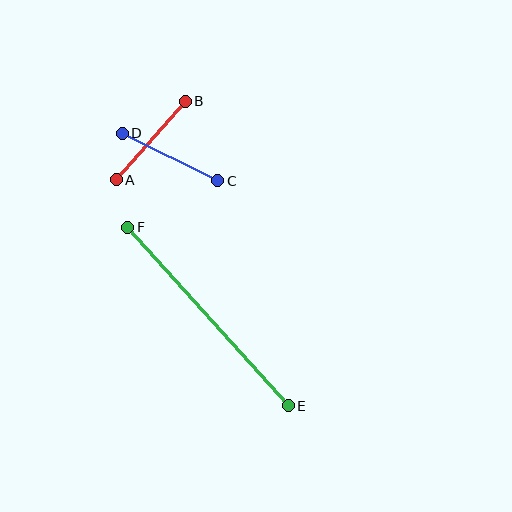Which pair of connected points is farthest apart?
Points E and F are farthest apart.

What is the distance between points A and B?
The distance is approximately 105 pixels.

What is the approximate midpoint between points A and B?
The midpoint is at approximately (151, 141) pixels.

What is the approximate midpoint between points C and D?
The midpoint is at approximately (170, 157) pixels.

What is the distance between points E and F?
The distance is approximately 240 pixels.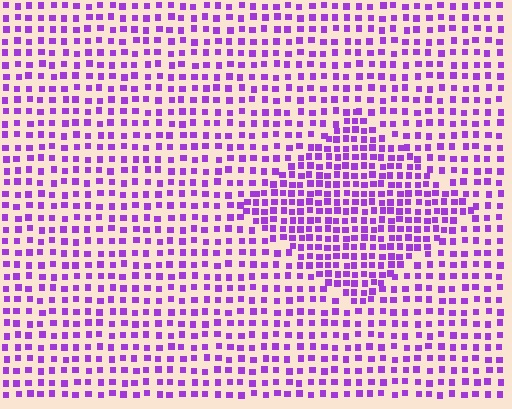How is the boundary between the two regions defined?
The boundary is defined by a change in element density (approximately 1.7x ratio). All elements are the same color, size, and shape.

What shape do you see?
I see a diamond.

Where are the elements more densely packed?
The elements are more densely packed inside the diamond boundary.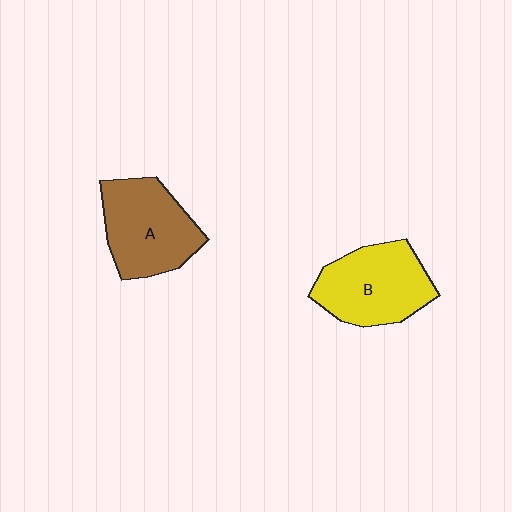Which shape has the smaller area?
Shape A (brown).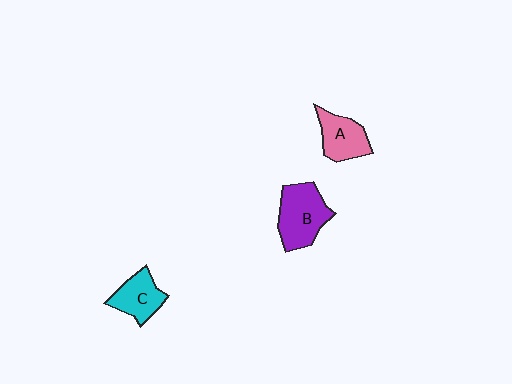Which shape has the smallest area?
Shape C (cyan).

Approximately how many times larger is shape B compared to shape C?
Approximately 1.5 times.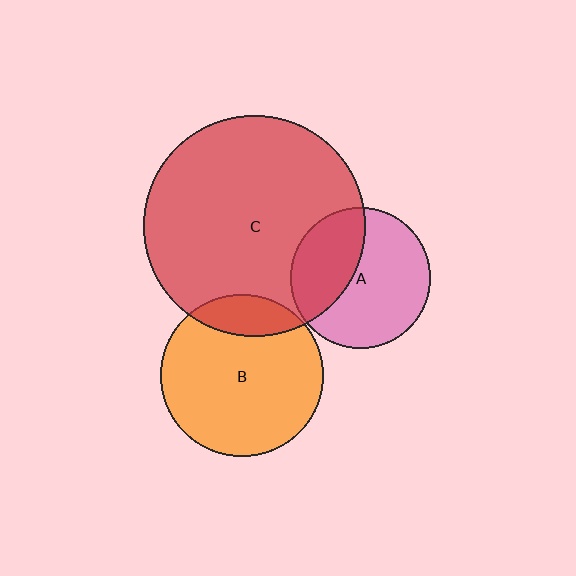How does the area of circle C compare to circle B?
Approximately 1.9 times.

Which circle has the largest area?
Circle C (red).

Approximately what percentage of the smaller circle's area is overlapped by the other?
Approximately 35%.